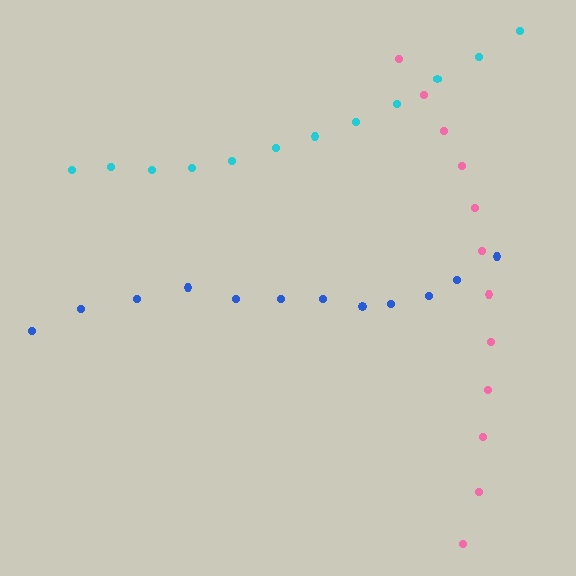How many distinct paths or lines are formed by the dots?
There are 3 distinct paths.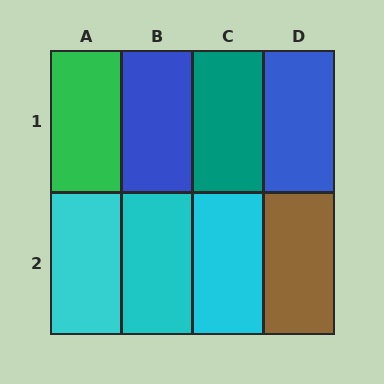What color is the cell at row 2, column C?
Cyan.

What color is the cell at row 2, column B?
Cyan.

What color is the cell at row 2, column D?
Brown.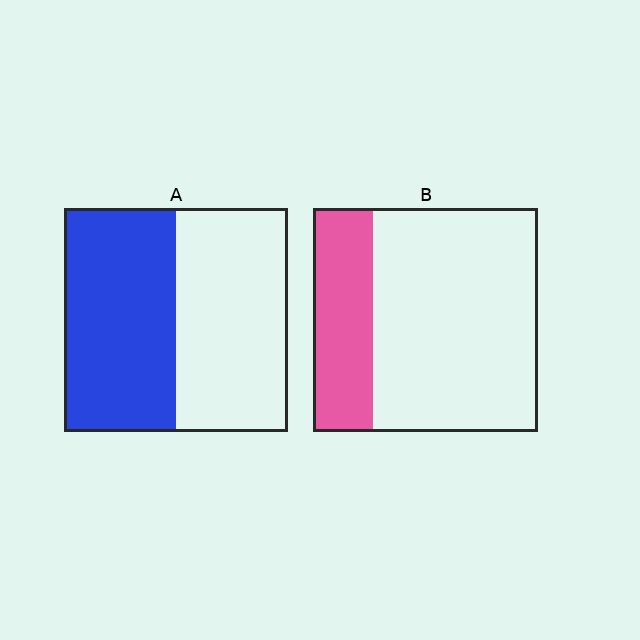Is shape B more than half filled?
No.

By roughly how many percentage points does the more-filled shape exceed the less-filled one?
By roughly 25 percentage points (A over B).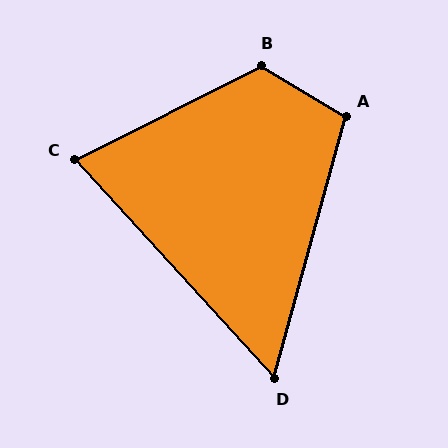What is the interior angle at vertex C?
Approximately 74 degrees (acute).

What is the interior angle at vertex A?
Approximately 106 degrees (obtuse).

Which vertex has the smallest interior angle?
D, at approximately 58 degrees.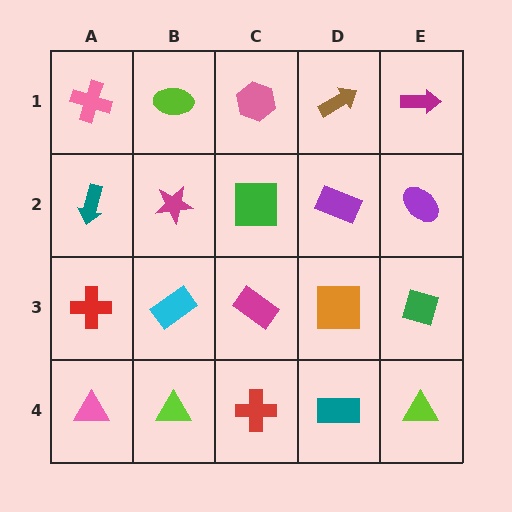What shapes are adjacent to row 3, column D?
A purple rectangle (row 2, column D), a teal rectangle (row 4, column D), a magenta rectangle (row 3, column C), a green diamond (row 3, column E).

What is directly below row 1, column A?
A teal arrow.